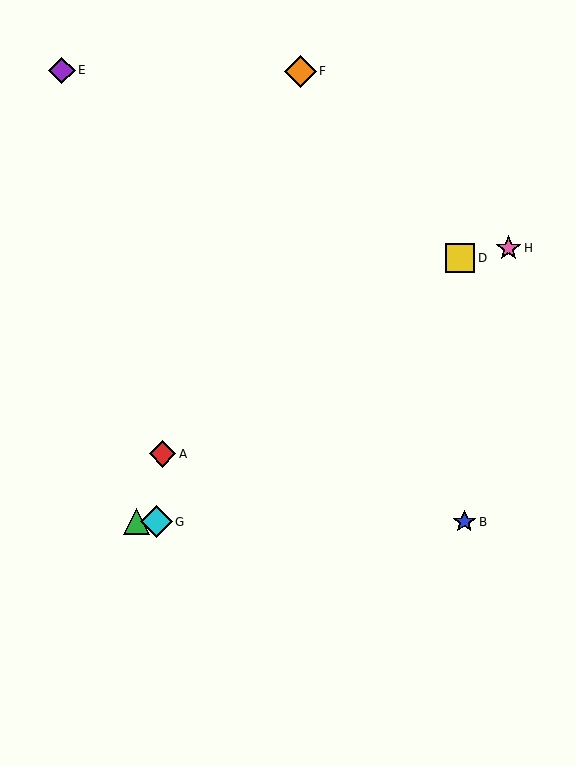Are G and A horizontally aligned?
No, G is at y≈522 and A is at y≈454.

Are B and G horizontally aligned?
Yes, both are at y≈522.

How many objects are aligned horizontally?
3 objects (B, C, G) are aligned horizontally.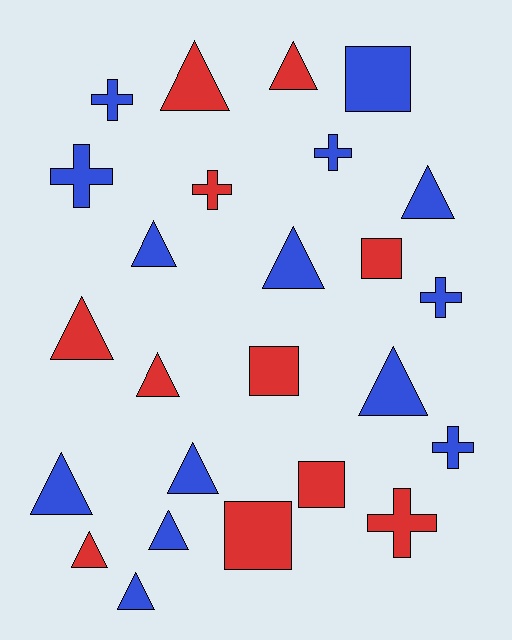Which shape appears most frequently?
Triangle, with 13 objects.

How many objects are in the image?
There are 25 objects.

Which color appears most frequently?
Blue, with 14 objects.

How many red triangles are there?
There are 5 red triangles.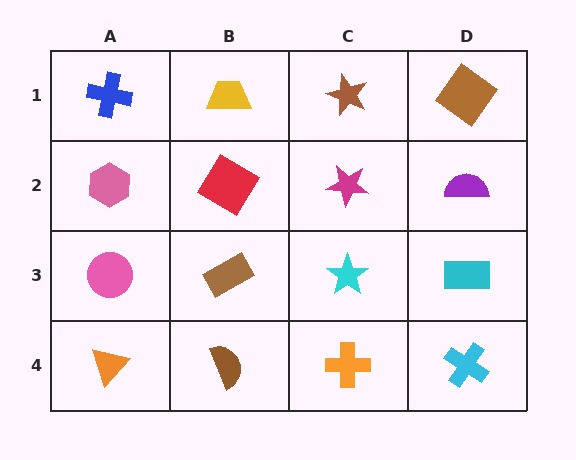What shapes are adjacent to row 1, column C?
A magenta star (row 2, column C), a yellow trapezoid (row 1, column B), a brown diamond (row 1, column D).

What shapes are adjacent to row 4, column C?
A cyan star (row 3, column C), a brown semicircle (row 4, column B), a cyan cross (row 4, column D).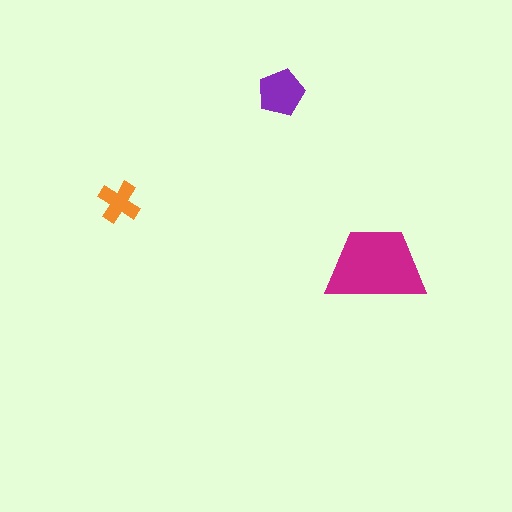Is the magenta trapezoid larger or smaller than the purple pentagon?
Larger.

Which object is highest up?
The purple pentagon is topmost.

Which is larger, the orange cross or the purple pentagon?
The purple pentagon.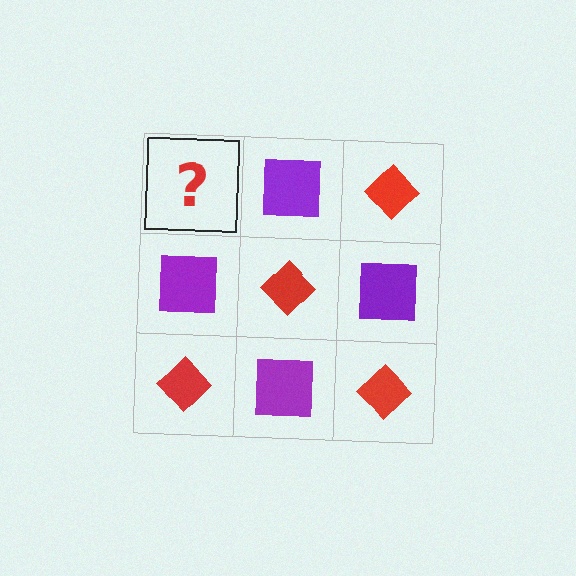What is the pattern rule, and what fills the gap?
The rule is that it alternates red diamond and purple square in a checkerboard pattern. The gap should be filled with a red diamond.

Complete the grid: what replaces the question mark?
The question mark should be replaced with a red diamond.